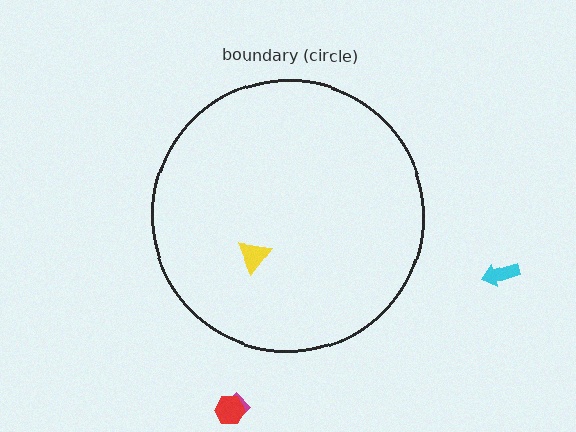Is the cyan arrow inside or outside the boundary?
Outside.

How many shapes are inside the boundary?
1 inside, 3 outside.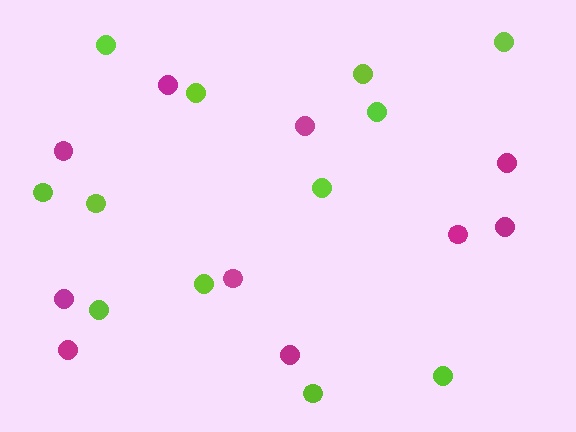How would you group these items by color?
There are 2 groups: one group of magenta circles (10) and one group of lime circles (12).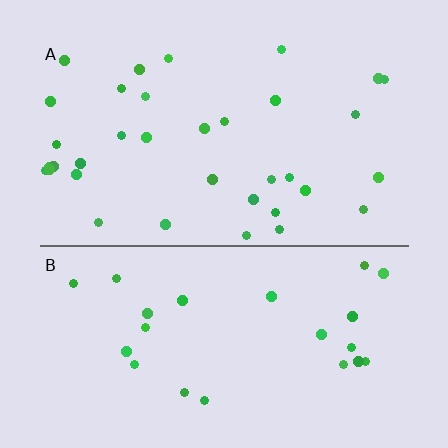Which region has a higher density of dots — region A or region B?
A (the top).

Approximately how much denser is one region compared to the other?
Approximately 1.5× — region A over region B.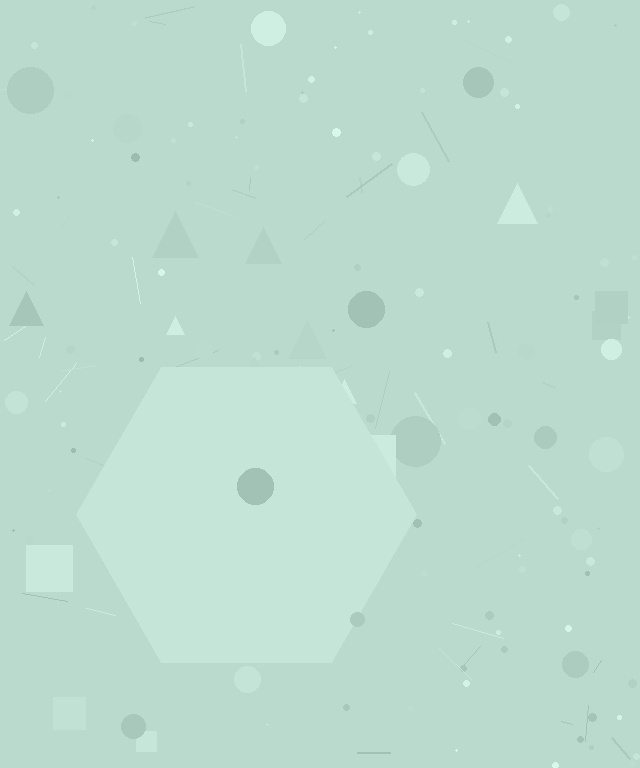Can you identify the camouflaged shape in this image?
The camouflaged shape is a hexagon.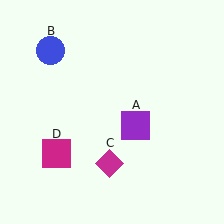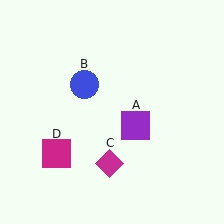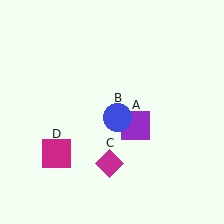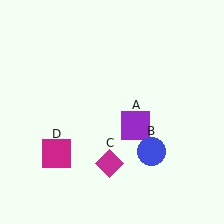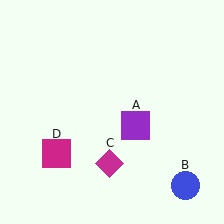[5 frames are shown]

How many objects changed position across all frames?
1 object changed position: blue circle (object B).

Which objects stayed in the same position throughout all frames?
Purple square (object A) and magenta diamond (object C) and magenta square (object D) remained stationary.